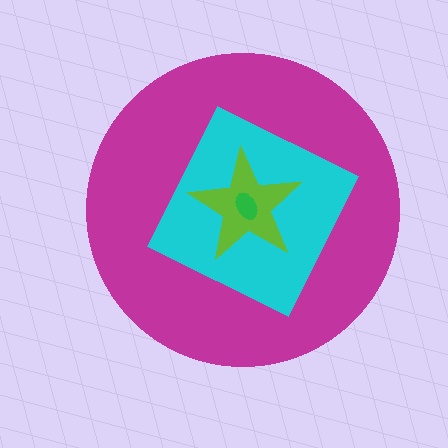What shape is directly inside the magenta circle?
The cyan square.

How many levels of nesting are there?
4.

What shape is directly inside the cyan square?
The lime star.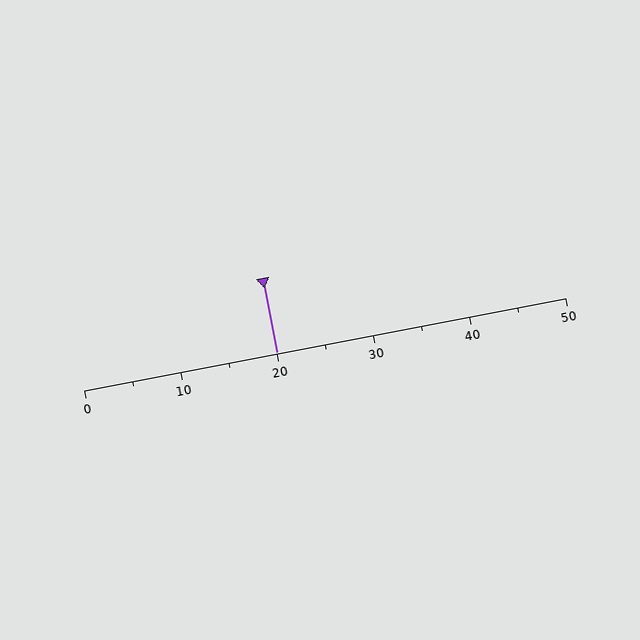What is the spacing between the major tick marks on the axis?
The major ticks are spaced 10 apart.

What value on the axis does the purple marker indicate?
The marker indicates approximately 20.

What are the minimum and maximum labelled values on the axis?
The axis runs from 0 to 50.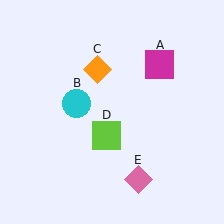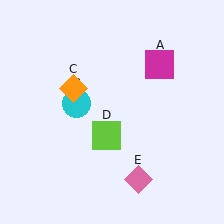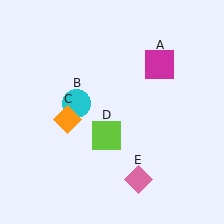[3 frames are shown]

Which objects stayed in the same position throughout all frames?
Magenta square (object A) and cyan circle (object B) and lime square (object D) and pink diamond (object E) remained stationary.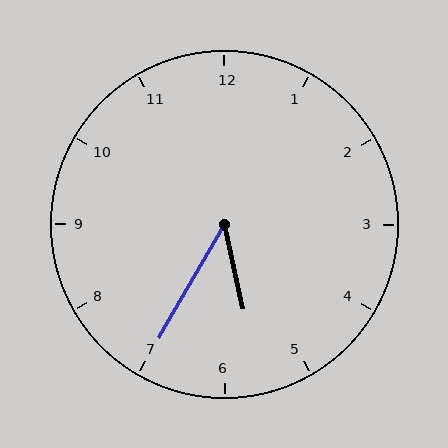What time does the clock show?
5:35.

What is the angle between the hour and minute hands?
Approximately 42 degrees.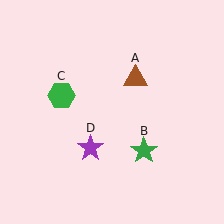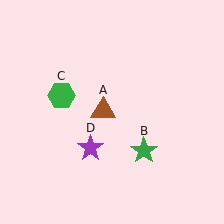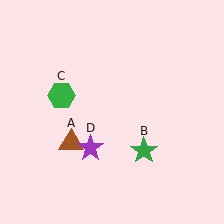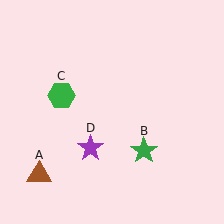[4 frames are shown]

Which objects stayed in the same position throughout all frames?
Green star (object B) and green hexagon (object C) and purple star (object D) remained stationary.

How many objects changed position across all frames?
1 object changed position: brown triangle (object A).